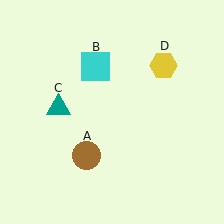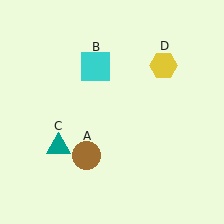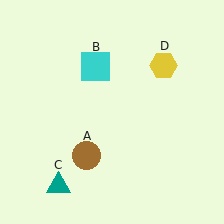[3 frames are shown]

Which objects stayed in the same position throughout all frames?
Brown circle (object A) and cyan square (object B) and yellow hexagon (object D) remained stationary.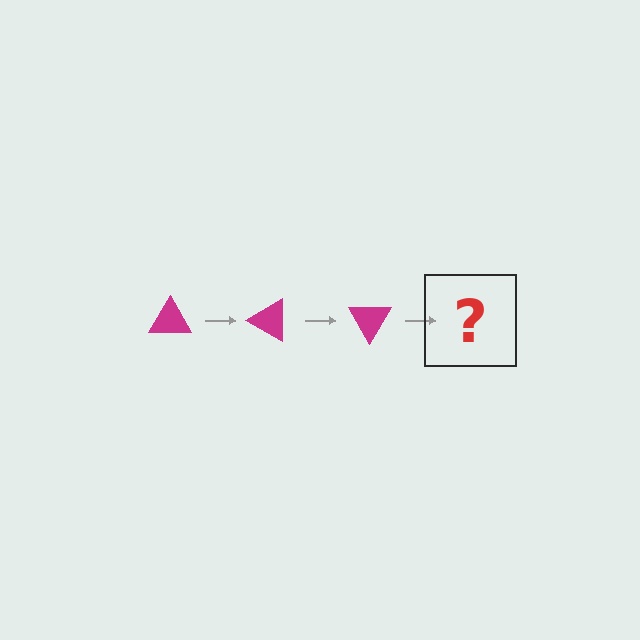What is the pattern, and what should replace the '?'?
The pattern is that the triangle rotates 30 degrees each step. The '?' should be a magenta triangle rotated 90 degrees.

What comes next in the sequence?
The next element should be a magenta triangle rotated 90 degrees.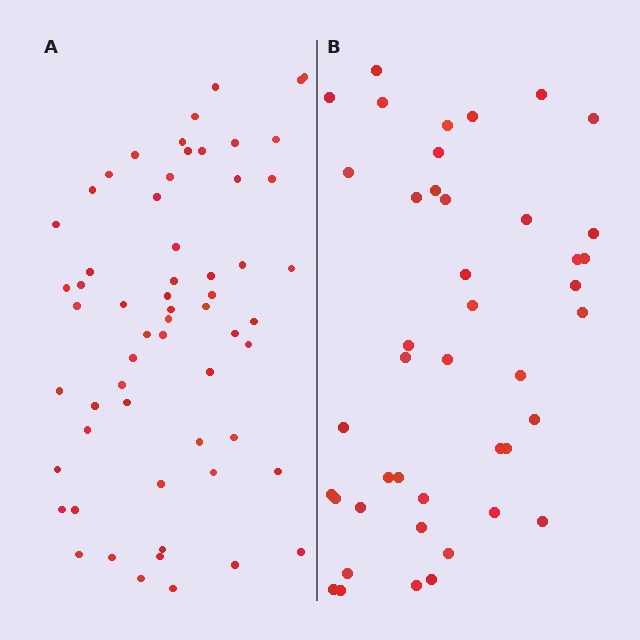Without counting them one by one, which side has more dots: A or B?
Region A (the left region) has more dots.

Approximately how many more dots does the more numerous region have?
Region A has approximately 15 more dots than region B.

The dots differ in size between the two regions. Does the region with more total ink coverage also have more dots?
No. Region B has more total ink coverage because its dots are larger, but region A actually contains more individual dots. Total area can be misleading — the number of items is what matters here.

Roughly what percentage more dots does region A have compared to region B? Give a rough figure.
About 40% more.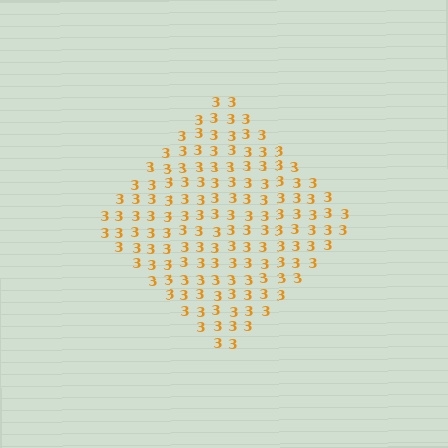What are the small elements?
The small elements are digit 3's.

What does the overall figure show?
The overall figure shows a diamond.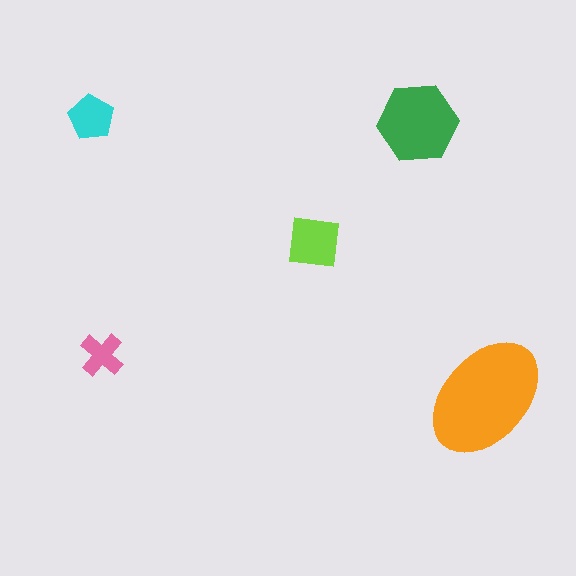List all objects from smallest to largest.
The pink cross, the cyan pentagon, the lime square, the green hexagon, the orange ellipse.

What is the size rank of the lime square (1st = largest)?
3rd.